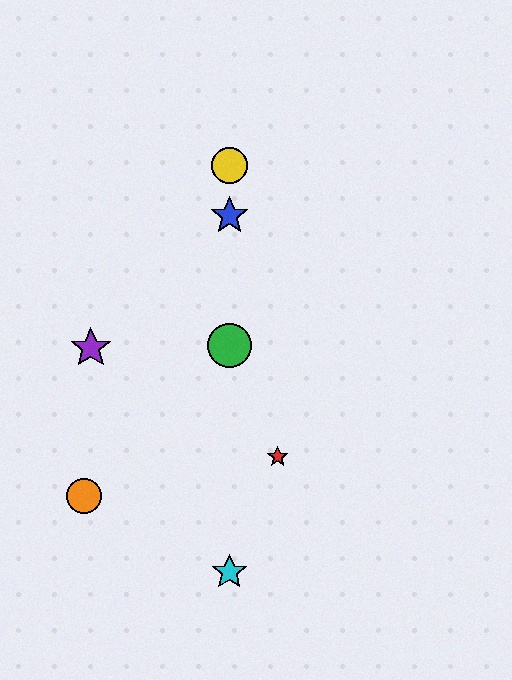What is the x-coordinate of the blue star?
The blue star is at x≈229.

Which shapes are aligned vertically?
The blue star, the green circle, the yellow circle, the cyan star are aligned vertically.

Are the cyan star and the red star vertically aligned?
No, the cyan star is at x≈229 and the red star is at x≈278.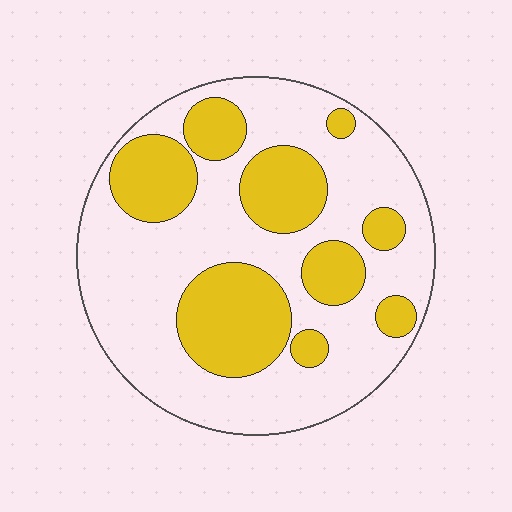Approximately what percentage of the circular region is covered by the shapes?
Approximately 35%.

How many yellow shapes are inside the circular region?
9.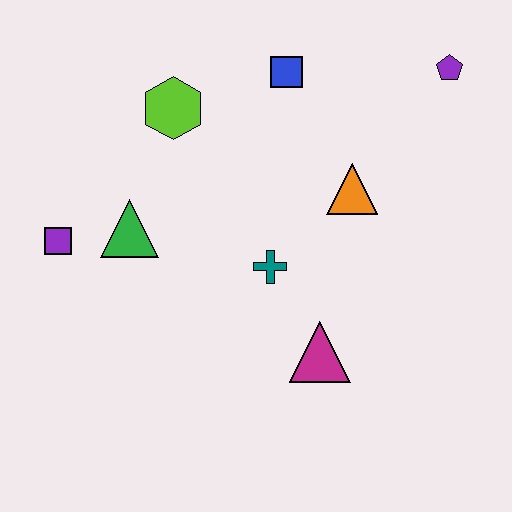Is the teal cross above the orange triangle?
No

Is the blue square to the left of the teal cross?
No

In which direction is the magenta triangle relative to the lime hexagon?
The magenta triangle is below the lime hexagon.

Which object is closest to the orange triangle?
The teal cross is closest to the orange triangle.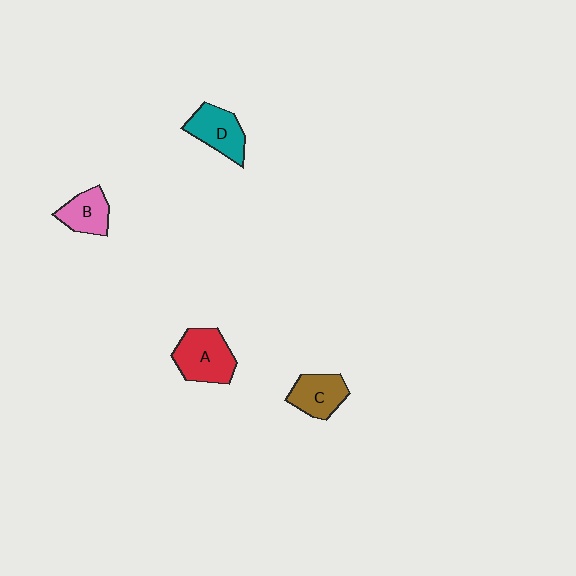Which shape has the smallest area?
Shape B (pink).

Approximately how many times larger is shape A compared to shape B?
Approximately 1.5 times.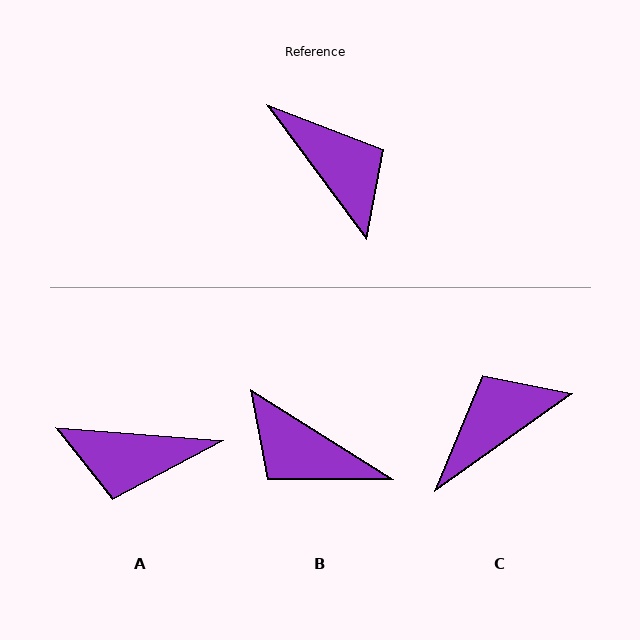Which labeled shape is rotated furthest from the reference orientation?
B, about 159 degrees away.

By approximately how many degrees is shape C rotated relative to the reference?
Approximately 89 degrees counter-clockwise.